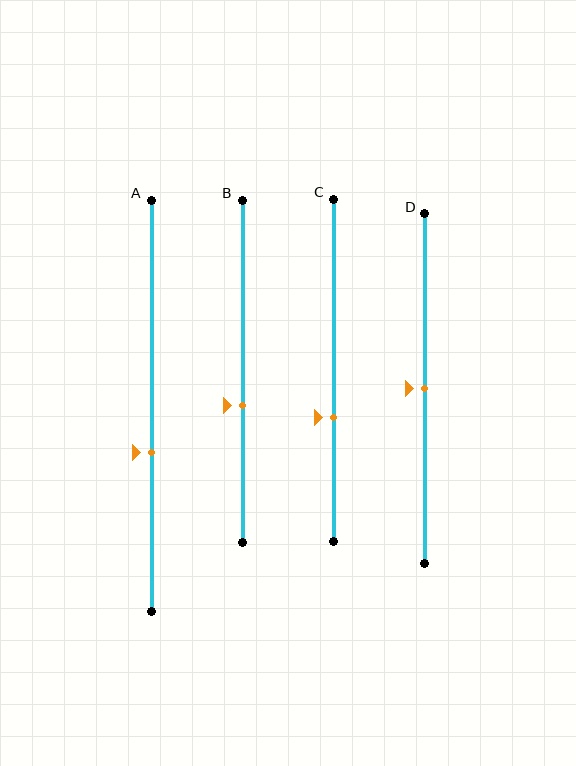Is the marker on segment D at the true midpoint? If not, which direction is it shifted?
Yes, the marker on segment D is at the true midpoint.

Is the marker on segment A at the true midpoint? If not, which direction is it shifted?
No, the marker on segment A is shifted downward by about 11% of the segment length.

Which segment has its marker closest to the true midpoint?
Segment D has its marker closest to the true midpoint.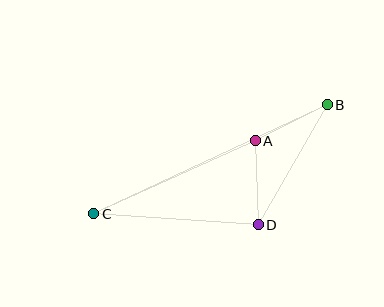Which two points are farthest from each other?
Points B and C are farthest from each other.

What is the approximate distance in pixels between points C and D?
The distance between C and D is approximately 165 pixels.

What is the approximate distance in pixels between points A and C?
The distance between A and C is approximately 177 pixels.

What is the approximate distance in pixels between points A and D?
The distance between A and D is approximately 84 pixels.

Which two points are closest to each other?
Points A and B are closest to each other.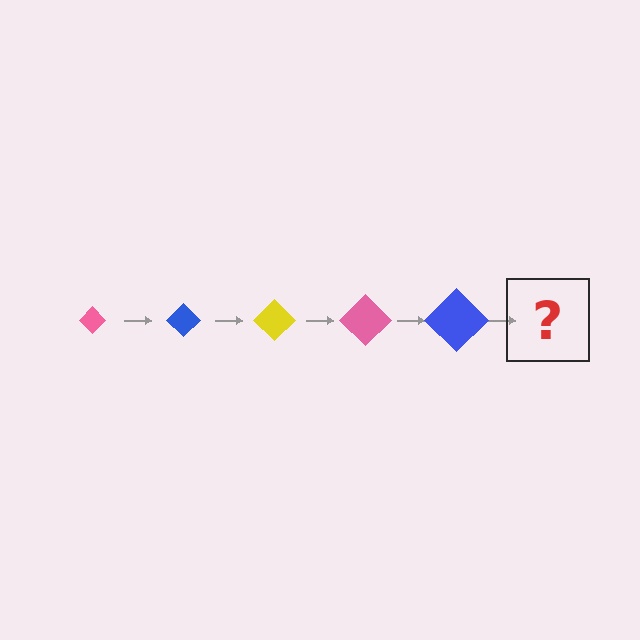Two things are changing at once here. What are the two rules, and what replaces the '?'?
The two rules are that the diamond grows larger each step and the color cycles through pink, blue, and yellow. The '?' should be a yellow diamond, larger than the previous one.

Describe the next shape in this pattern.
It should be a yellow diamond, larger than the previous one.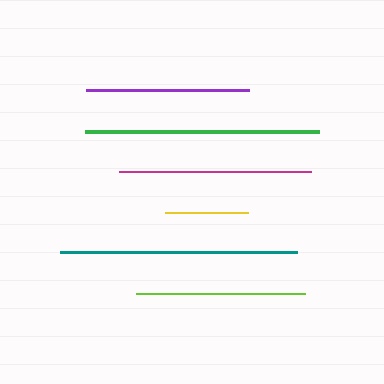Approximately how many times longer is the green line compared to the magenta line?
The green line is approximately 1.2 times the length of the magenta line.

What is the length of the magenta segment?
The magenta segment is approximately 191 pixels long.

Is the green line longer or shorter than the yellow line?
The green line is longer than the yellow line.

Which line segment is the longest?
The teal line is the longest at approximately 236 pixels.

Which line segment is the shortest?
The yellow line is the shortest at approximately 84 pixels.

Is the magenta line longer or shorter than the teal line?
The teal line is longer than the magenta line.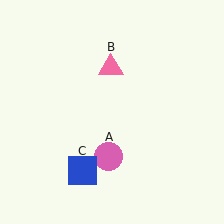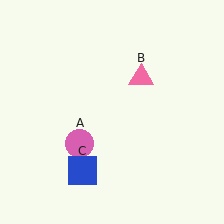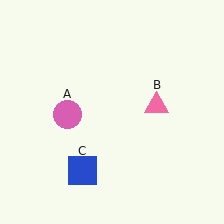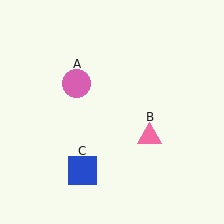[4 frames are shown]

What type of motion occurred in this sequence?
The pink circle (object A), pink triangle (object B) rotated clockwise around the center of the scene.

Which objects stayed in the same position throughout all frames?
Blue square (object C) remained stationary.